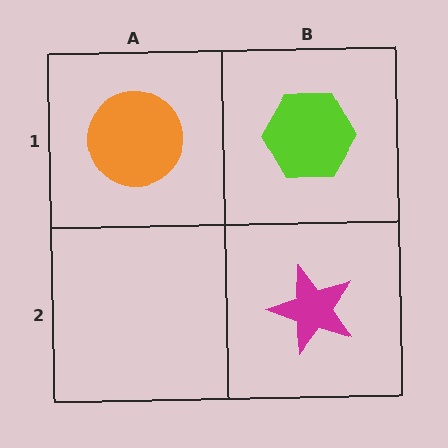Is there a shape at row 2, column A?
No, that cell is empty.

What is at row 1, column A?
An orange circle.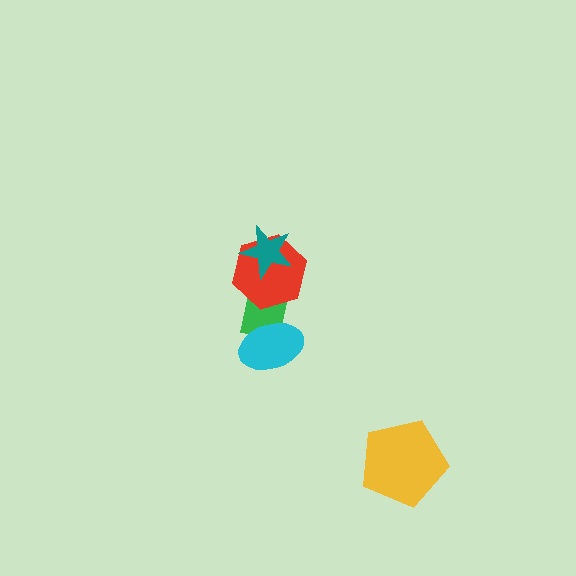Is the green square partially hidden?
Yes, it is partially covered by another shape.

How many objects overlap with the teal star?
1 object overlaps with the teal star.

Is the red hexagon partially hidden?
Yes, it is partially covered by another shape.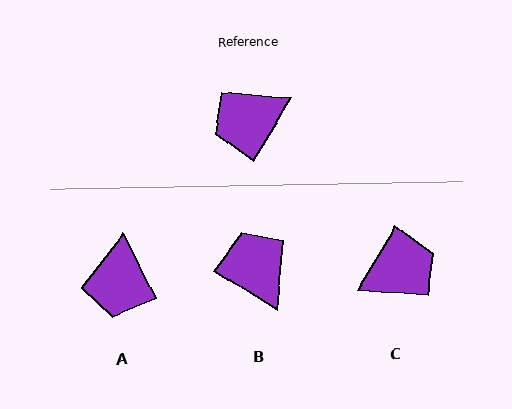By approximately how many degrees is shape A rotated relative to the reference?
Approximately 58 degrees counter-clockwise.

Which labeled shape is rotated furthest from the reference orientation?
C, about 179 degrees away.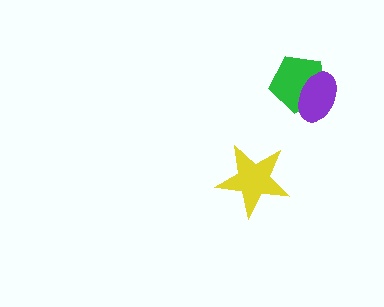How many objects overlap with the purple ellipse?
1 object overlaps with the purple ellipse.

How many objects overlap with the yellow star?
0 objects overlap with the yellow star.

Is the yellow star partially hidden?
No, no other shape covers it.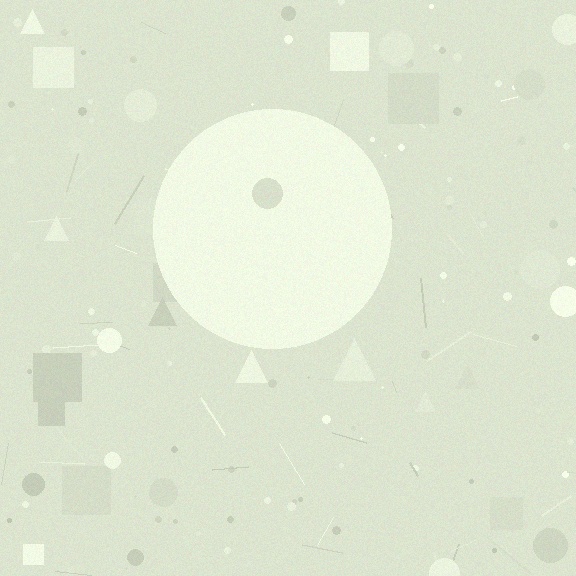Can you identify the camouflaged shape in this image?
The camouflaged shape is a circle.